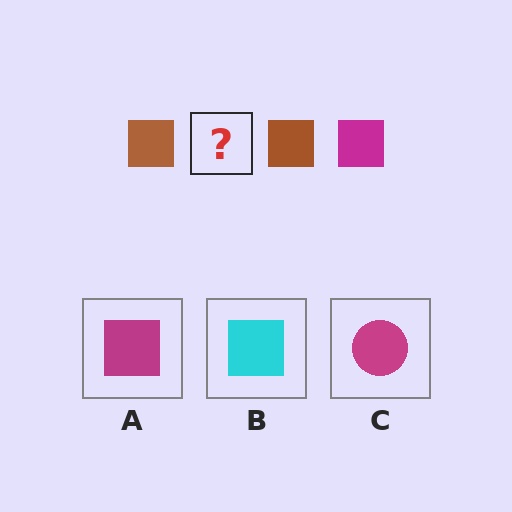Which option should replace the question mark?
Option A.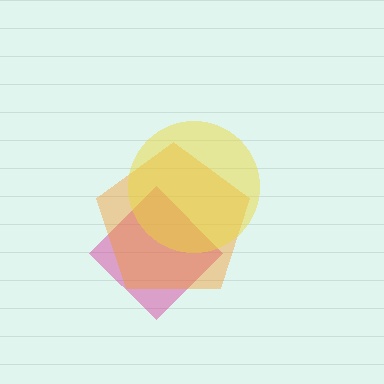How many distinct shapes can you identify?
There are 3 distinct shapes: a magenta diamond, an orange pentagon, a yellow circle.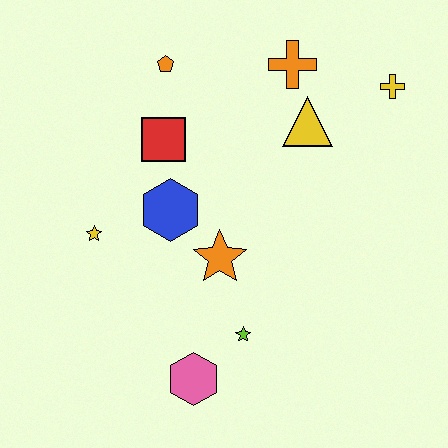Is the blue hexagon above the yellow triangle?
No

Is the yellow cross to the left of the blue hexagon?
No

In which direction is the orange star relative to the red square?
The orange star is below the red square.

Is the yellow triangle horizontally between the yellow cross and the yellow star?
Yes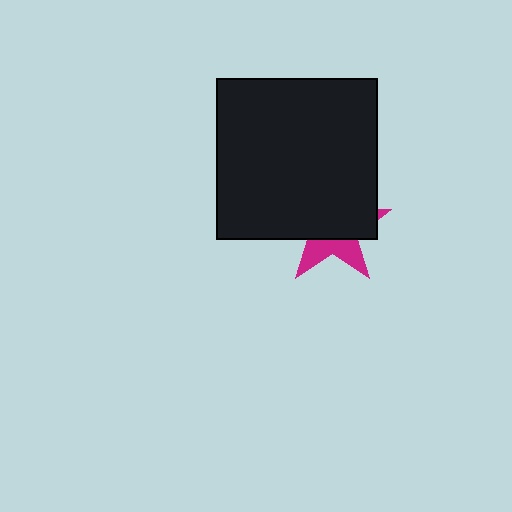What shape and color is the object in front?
The object in front is a black square.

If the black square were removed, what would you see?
You would see the complete magenta star.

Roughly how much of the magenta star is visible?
A small part of it is visible (roughly 35%).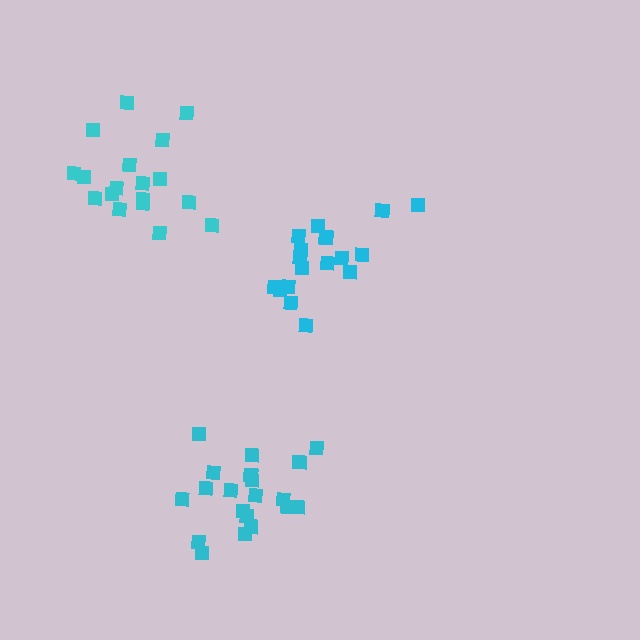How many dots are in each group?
Group 1: 20 dots, Group 2: 18 dots, Group 3: 18 dots (56 total).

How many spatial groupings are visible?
There are 3 spatial groupings.